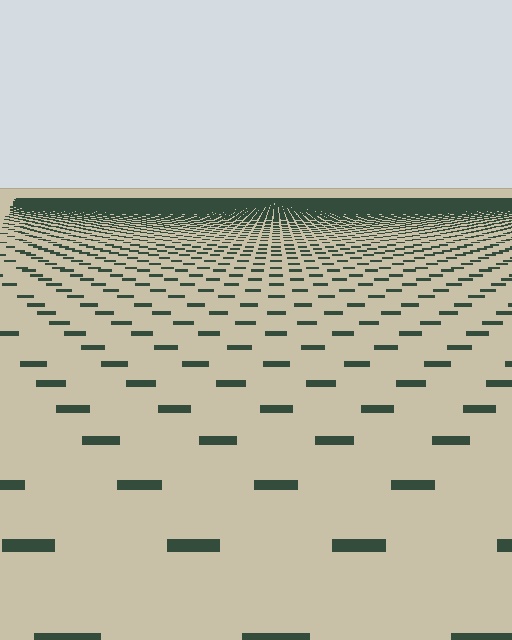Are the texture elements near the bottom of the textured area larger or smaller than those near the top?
Larger. Near the bottom, elements are closer to the viewer and appear at a bigger on-screen size.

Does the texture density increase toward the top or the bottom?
Density increases toward the top.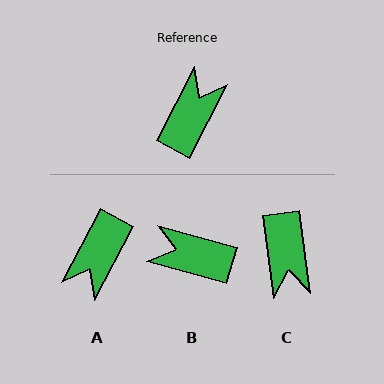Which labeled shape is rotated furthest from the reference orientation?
A, about 179 degrees away.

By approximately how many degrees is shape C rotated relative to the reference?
Approximately 145 degrees clockwise.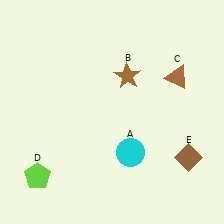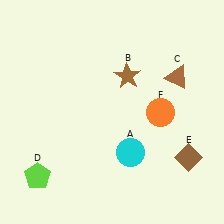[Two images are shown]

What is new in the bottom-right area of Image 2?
An orange circle (F) was added in the bottom-right area of Image 2.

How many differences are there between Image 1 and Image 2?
There is 1 difference between the two images.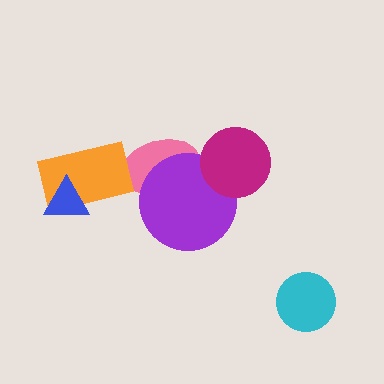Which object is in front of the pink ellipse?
The purple circle is in front of the pink ellipse.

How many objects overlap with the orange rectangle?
1 object overlaps with the orange rectangle.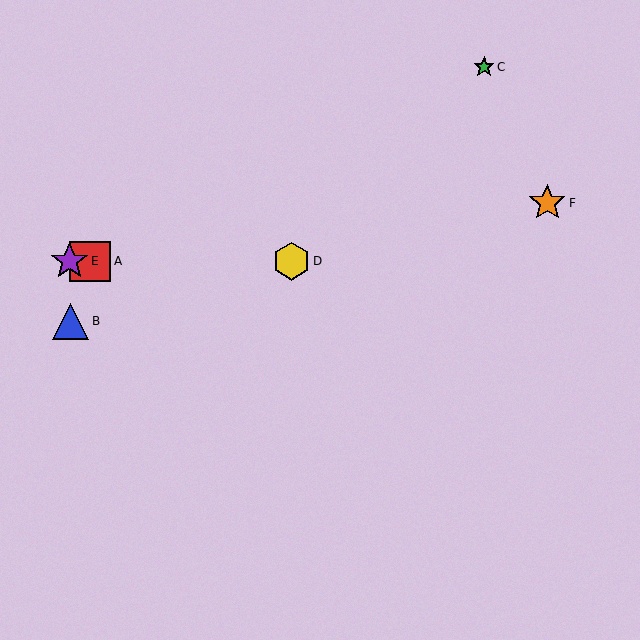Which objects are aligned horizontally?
Objects A, D, E are aligned horizontally.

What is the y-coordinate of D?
Object D is at y≈261.